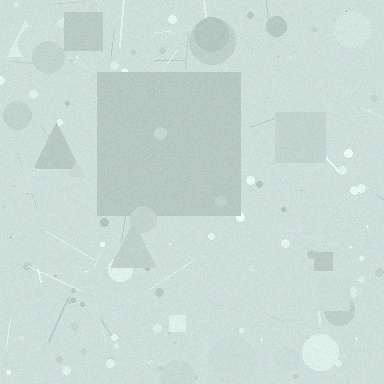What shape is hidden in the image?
A square is hidden in the image.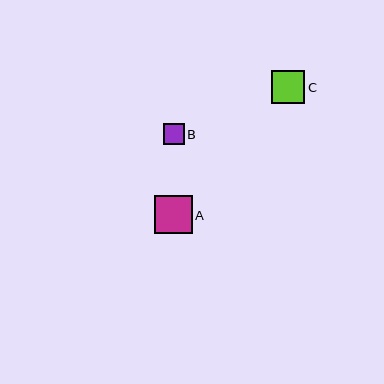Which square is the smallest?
Square B is the smallest with a size of approximately 21 pixels.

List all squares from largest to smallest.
From largest to smallest: A, C, B.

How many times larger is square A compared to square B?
Square A is approximately 1.8 times the size of square B.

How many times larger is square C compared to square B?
Square C is approximately 1.6 times the size of square B.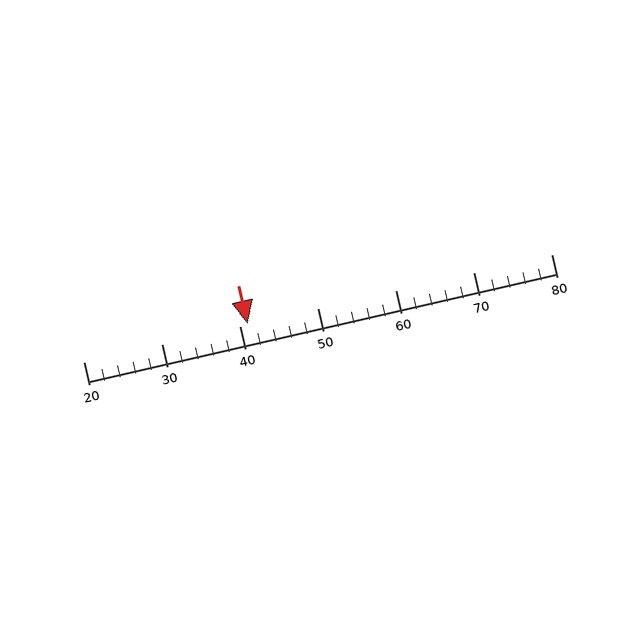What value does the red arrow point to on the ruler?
The red arrow points to approximately 41.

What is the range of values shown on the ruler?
The ruler shows values from 20 to 80.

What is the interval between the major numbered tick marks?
The major tick marks are spaced 10 units apart.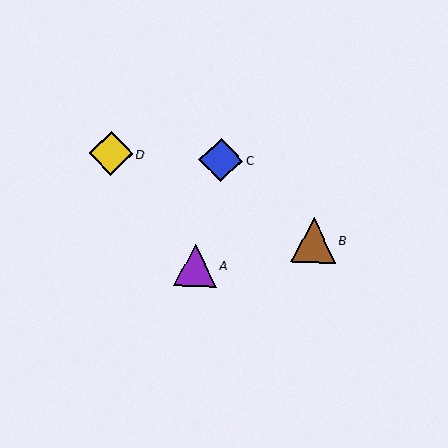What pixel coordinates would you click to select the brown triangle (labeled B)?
Click at (314, 240) to select the brown triangle B.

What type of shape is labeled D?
Shape D is a yellow diamond.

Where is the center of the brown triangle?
The center of the brown triangle is at (314, 240).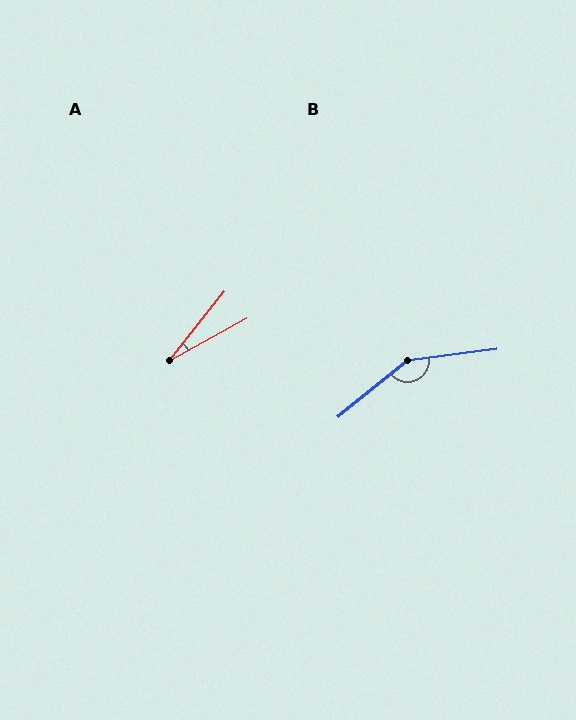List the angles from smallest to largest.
A (22°), B (148°).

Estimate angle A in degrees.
Approximately 22 degrees.